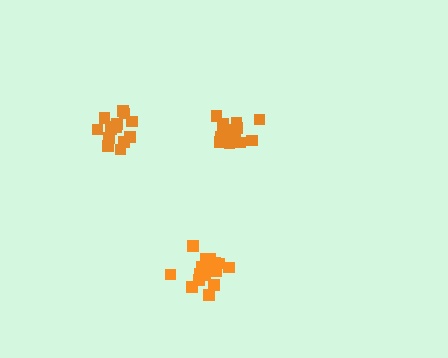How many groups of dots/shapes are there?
There are 3 groups.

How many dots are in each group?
Group 1: 17 dots, Group 2: 16 dots, Group 3: 14 dots (47 total).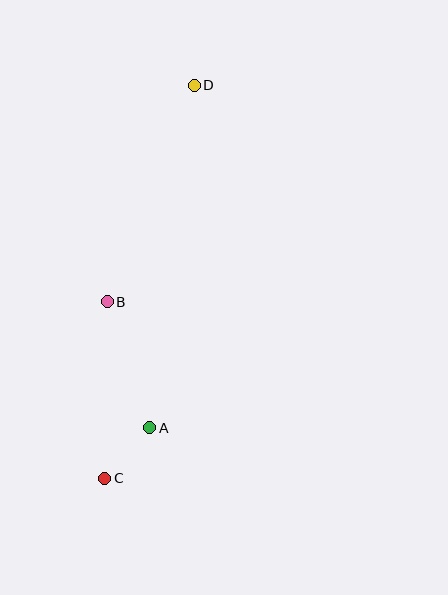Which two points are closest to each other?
Points A and C are closest to each other.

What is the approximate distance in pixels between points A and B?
The distance between A and B is approximately 133 pixels.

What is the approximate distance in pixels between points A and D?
The distance between A and D is approximately 345 pixels.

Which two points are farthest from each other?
Points C and D are farthest from each other.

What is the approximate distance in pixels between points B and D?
The distance between B and D is approximately 233 pixels.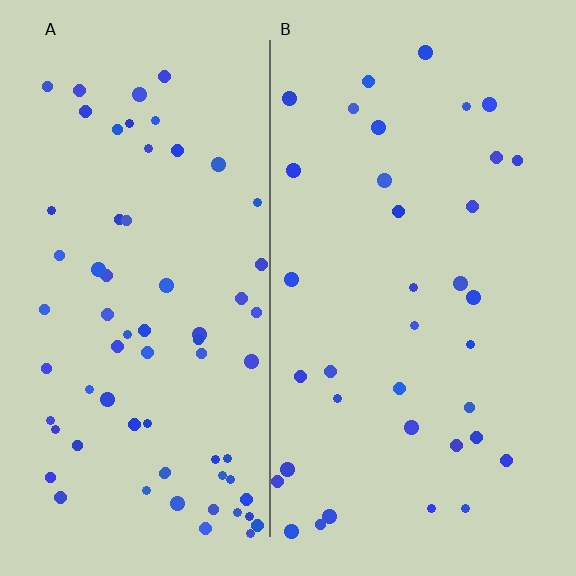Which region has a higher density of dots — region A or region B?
A (the left).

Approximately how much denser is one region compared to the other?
Approximately 1.9× — region A over region B.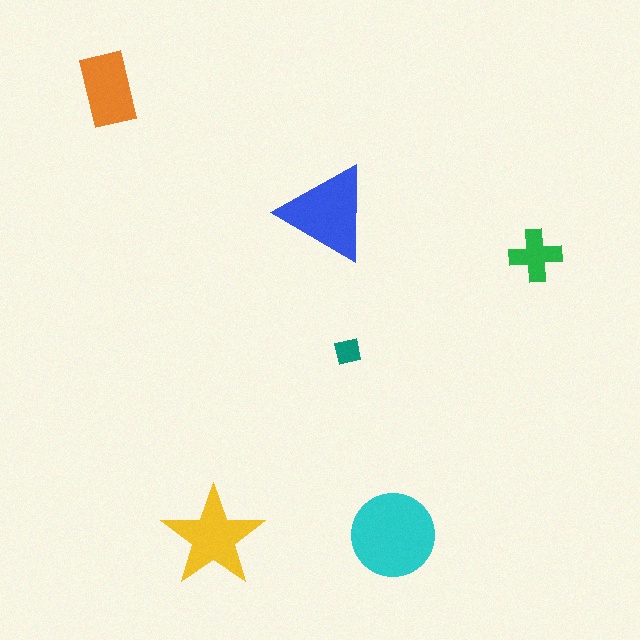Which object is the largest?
The cyan circle.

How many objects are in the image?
There are 6 objects in the image.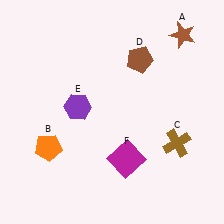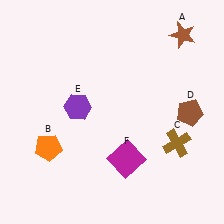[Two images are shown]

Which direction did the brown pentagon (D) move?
The brown pentagon (D) moved down.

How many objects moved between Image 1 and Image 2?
1 object moved between the two images.